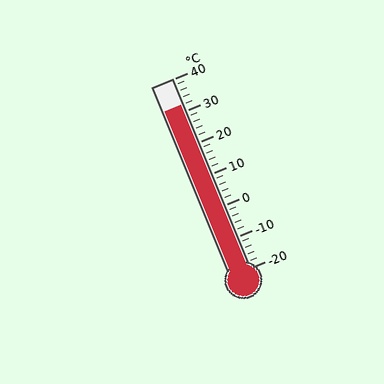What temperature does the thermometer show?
The thermometer shows approximately 32°C.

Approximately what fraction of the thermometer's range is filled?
The thermometer is filled to approximately 85% of its range.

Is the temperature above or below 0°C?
The temperature is above 0°C.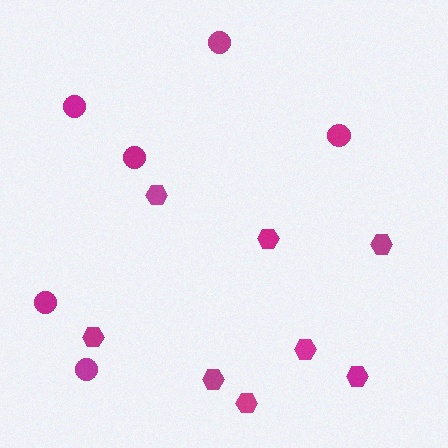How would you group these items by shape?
There are 2 groups: one group of hexagons (8) and one group of circles (6).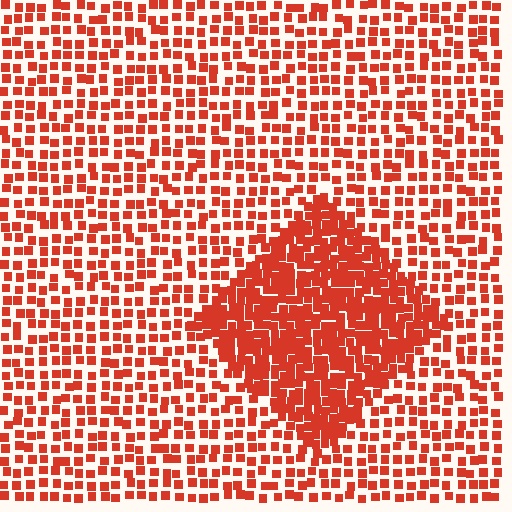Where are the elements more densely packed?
The elements are more densely packed inside the diamond boundary.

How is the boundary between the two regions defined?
The boundary is defined by a change in element density (approximately 2.1x ratio). All elements are the same color, size, and shape.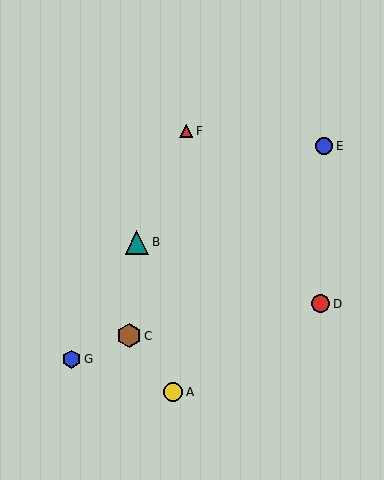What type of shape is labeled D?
Shape D is a red circle.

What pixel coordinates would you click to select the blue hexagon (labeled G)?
Click at (72, 359) to select the blue hexagon G.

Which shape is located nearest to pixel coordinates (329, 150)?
The blue circle (labeled E) at (324, 146) is nearest to that location.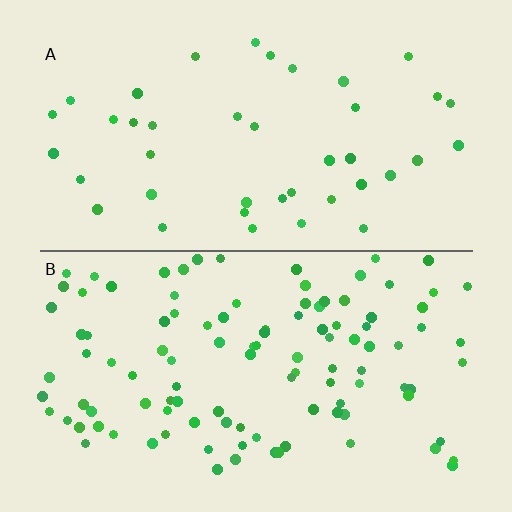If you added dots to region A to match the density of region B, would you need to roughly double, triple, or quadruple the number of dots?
Approximately triple.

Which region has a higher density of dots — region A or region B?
B (the bottom).